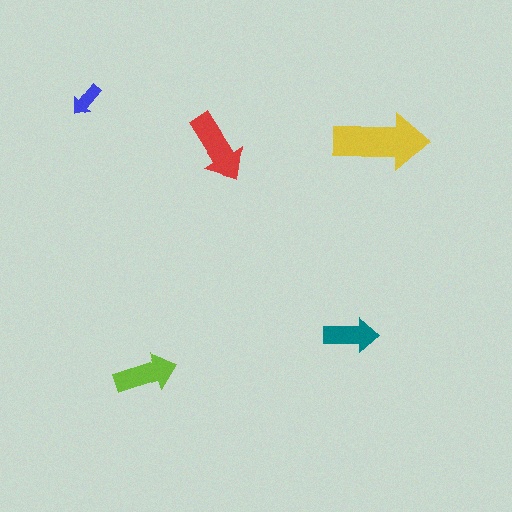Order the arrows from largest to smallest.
the yellow one, the red one, the lime one, the teal one, the blue one.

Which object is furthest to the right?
The yellow arrow is rightmost.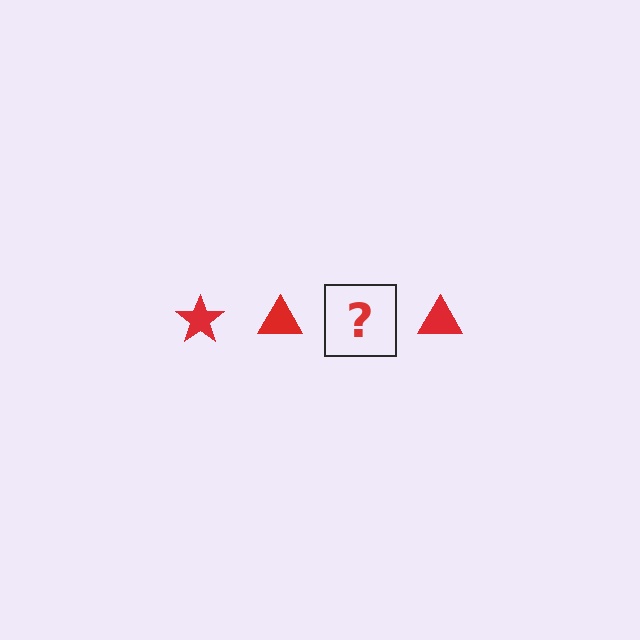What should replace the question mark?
The question mark should be replaced with a red star.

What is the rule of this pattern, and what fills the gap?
The rule is that the pattern cycles through star, triangle shapes in red. The gap should be filled with a red star.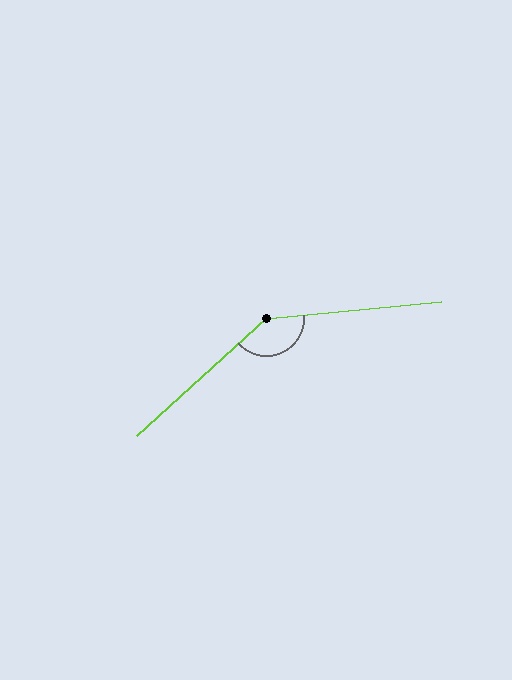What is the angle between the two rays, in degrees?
Approximately 143 degrees.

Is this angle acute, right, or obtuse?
It is obtuse.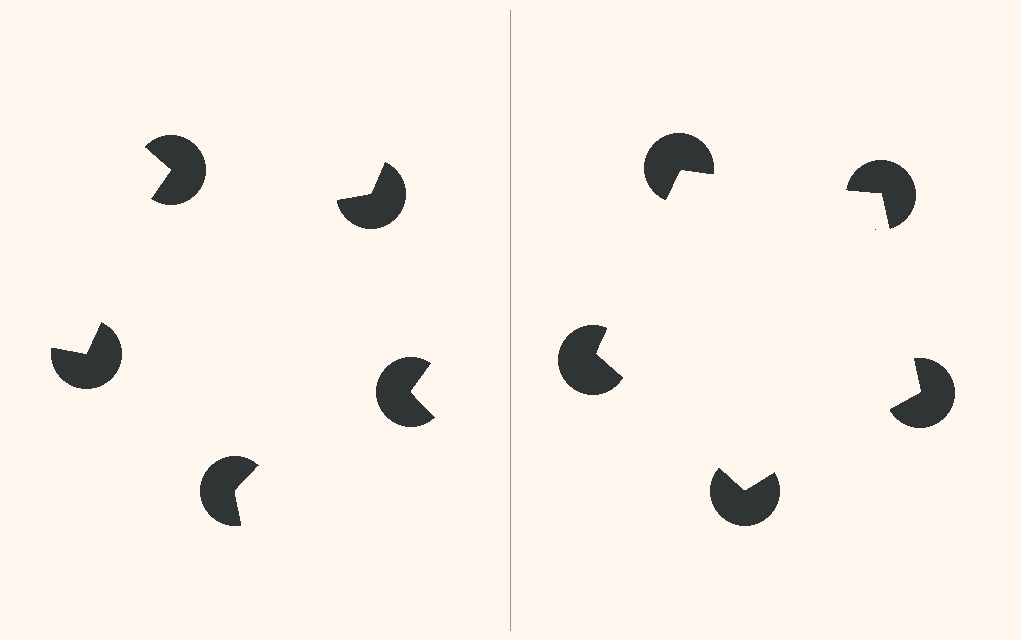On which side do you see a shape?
An illusory pentagon appears on the right side. On the left side the wedge cuts are rotated, so no coherent shape forms.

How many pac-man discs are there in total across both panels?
10 — 5 on each side.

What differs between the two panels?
The pac-man discs are positioned identically on both sides; only the wedge orientations differ. On the right they align to a pentagon; on the left they are misaligned.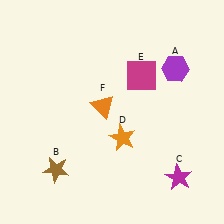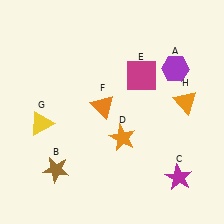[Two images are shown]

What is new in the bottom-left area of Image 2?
A yellow triangle (G) was added in the bottom-left area of Image 2.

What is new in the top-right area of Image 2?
An orange triangle (H) was added in the top-right area of Image 2.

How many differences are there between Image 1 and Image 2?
There are 2 differences between the two images.